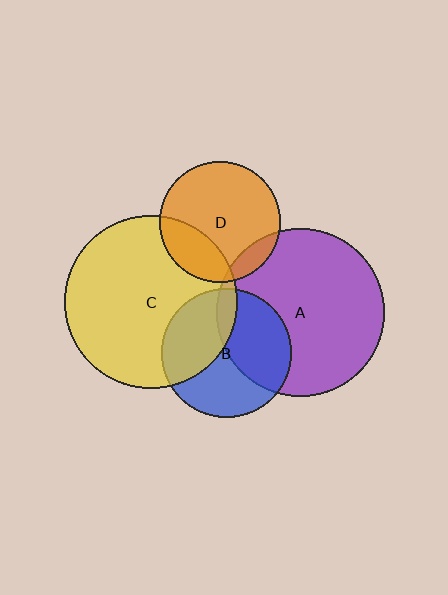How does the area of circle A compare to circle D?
Approximately 1.9 times.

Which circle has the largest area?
Circle C (yellow).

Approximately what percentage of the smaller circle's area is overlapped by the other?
Approximately 10%.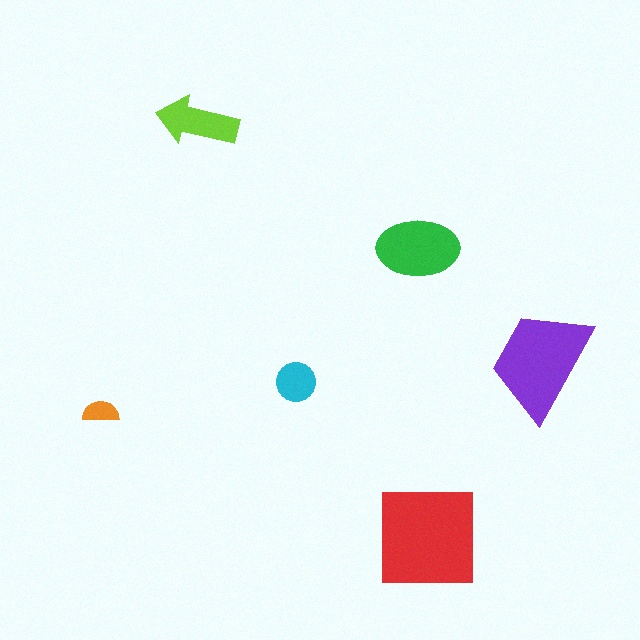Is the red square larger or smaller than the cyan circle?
Larger.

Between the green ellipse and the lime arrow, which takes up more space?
The green ellipse.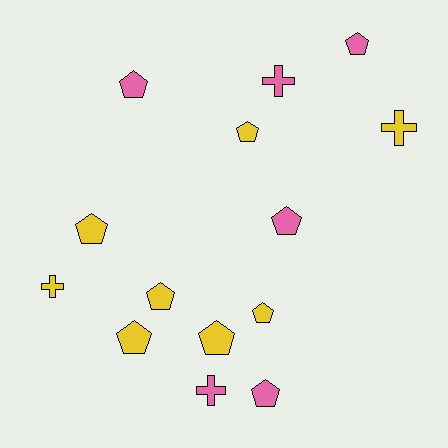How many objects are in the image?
There are 14 objects.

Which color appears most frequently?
Yellow, with 8 objects.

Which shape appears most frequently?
Pentagon, with 10 objects.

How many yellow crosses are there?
There are 2 yellow crosses.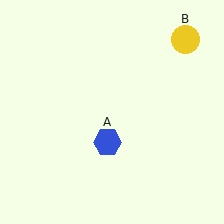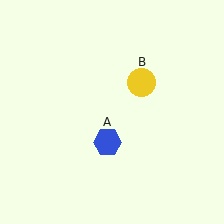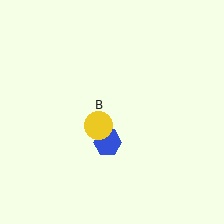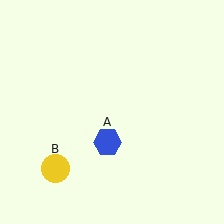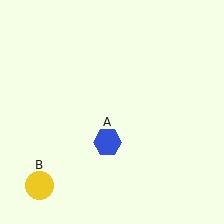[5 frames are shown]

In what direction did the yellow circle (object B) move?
The yellow circle (object B) moved down and to the left.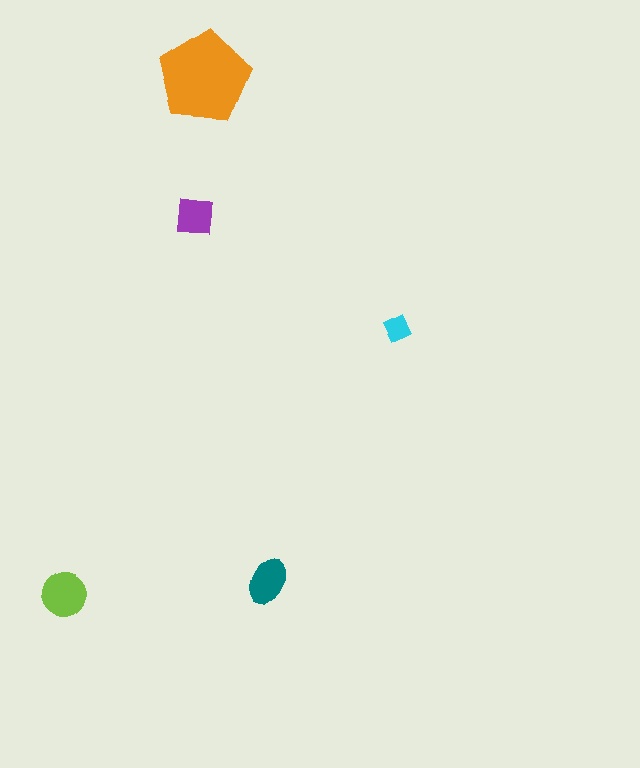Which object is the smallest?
The cyan diamond.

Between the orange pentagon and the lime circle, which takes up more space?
The orange pentagon.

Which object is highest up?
The orange pentagon is topmost.